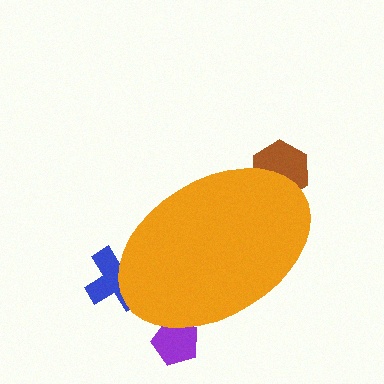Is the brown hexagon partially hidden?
Yes, the brown hexagon is partially hidden behind the orange ellipse.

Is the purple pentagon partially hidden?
Yes, the purple pentagon is partially hidden behind the orange ellipse.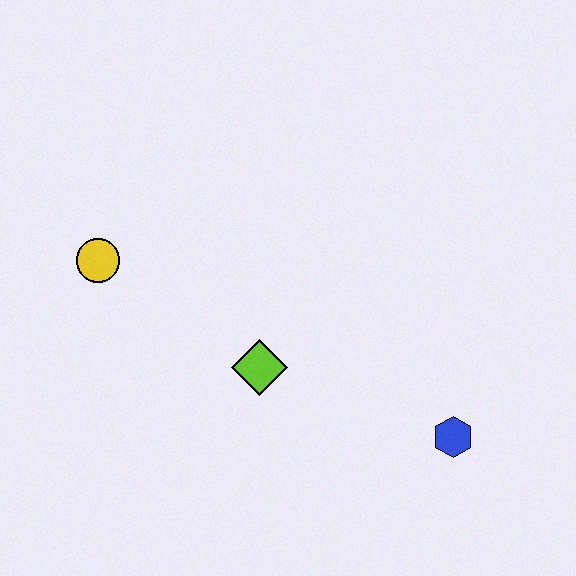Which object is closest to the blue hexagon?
The lime diamond is closest to the blue hexagon.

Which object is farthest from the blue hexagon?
The yellow circle is farthest from the blue hexagon.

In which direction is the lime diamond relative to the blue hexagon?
The lime diamond is to the left of the blue hexagon.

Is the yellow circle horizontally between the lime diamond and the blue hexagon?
No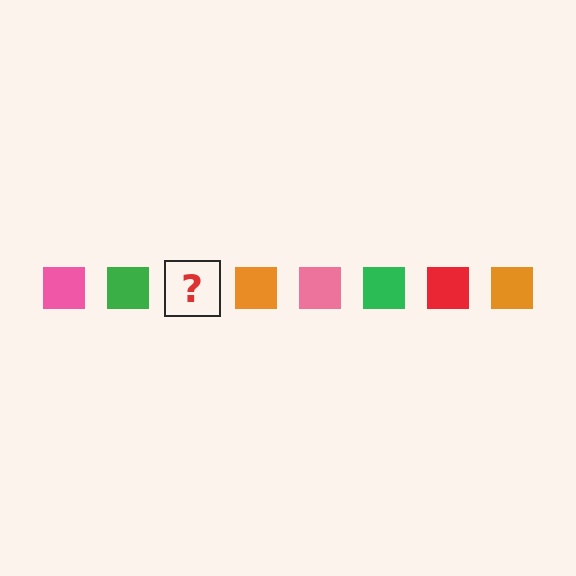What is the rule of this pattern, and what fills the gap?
The rule is that the pattern cycles through pink, green, red, orange squares. The gap should be filled with a red square.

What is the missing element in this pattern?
The missing element is a red square.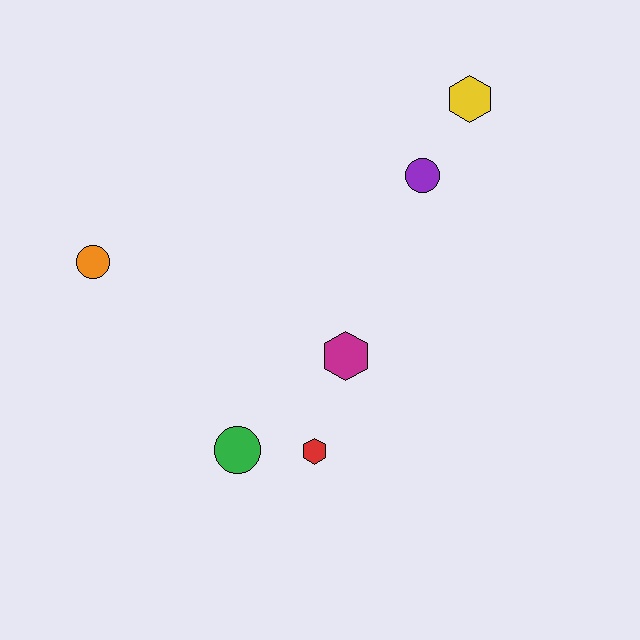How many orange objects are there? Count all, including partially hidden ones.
There is 1 orange object.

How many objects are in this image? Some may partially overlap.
There are 6 objects.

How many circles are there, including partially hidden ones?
There are 3 circles.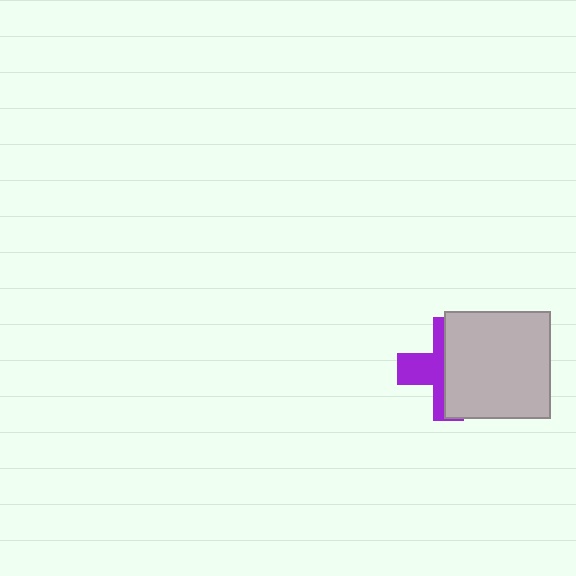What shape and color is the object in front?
The object in front is a light gray square.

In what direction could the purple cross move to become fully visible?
The purple cross could move left. That would shift it out from behind the light gray square entirely.